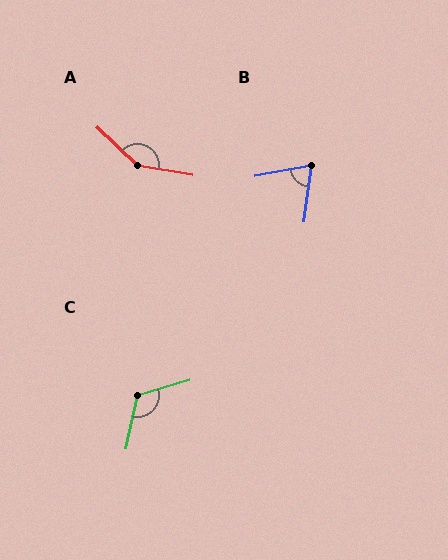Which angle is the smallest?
B, at approximately 72 degrees.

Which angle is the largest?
A, at approximately 146 degrees.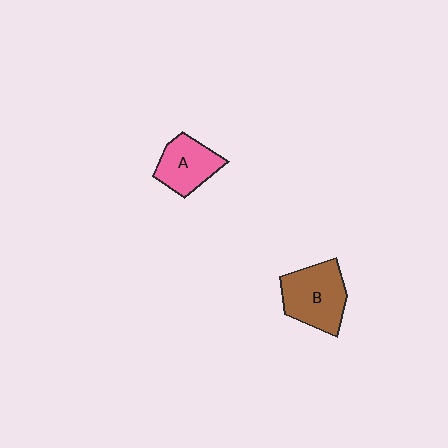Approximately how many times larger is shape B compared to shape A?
Approximately 1.3 times.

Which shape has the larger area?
Shape B (brown).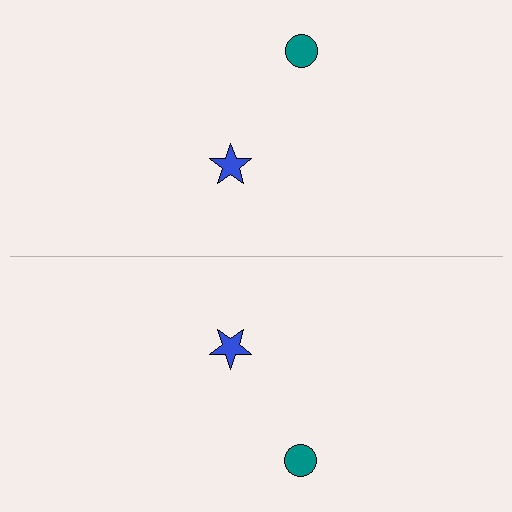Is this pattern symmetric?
Yes, this pattern has bilateral (reflection) symmetry.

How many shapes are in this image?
There are 4 shapes in this image.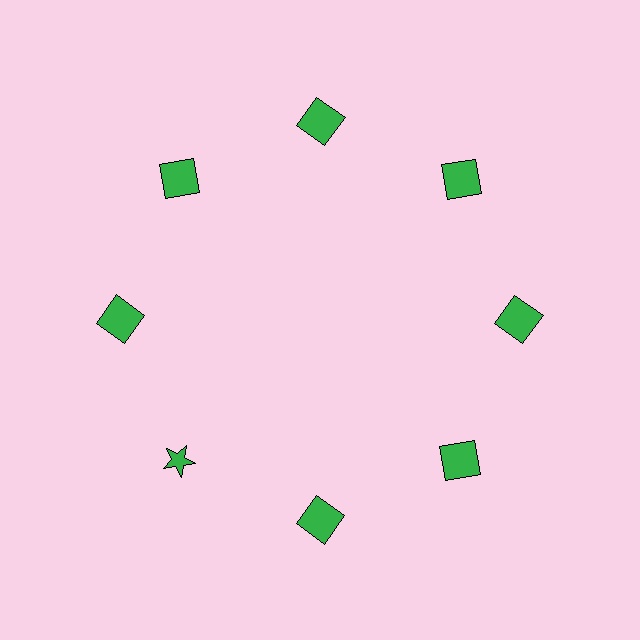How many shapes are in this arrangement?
There are 8 shapes arranged in a ring pattern.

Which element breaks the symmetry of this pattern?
The green star at roughly the 8 o'clock position breaks the symmetry. All other shapes are green squares.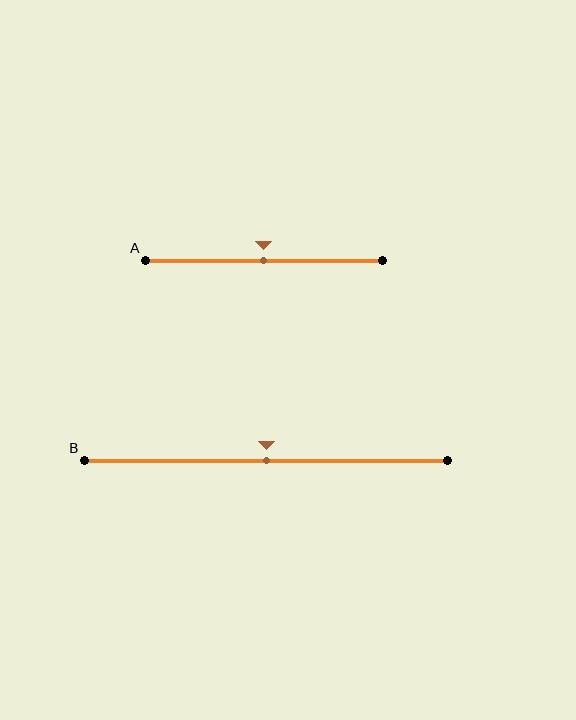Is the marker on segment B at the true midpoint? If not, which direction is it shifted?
Yes, the marker on segment B is at the true midpoint.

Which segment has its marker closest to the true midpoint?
Segment A has its marker closest to the true midpoint.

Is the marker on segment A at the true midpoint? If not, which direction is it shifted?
Yes, the marker on segment A is at the true midpoint.